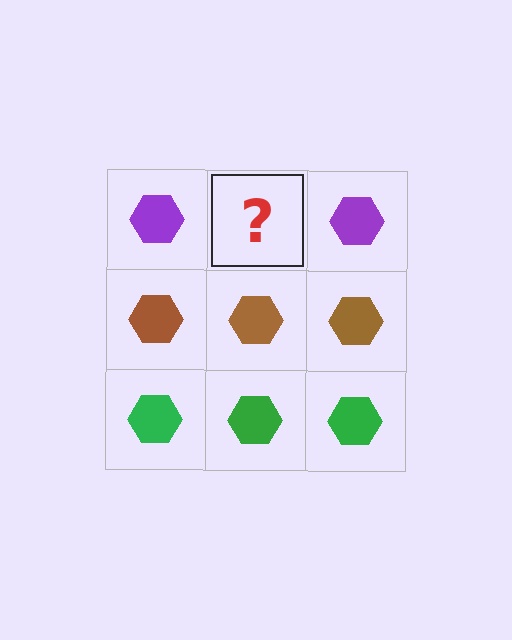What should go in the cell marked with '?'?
The missing cell should contain a purple hexagon.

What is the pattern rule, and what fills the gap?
The rule is that each row has a consistent color. The gap should be filled with a purple hexagon.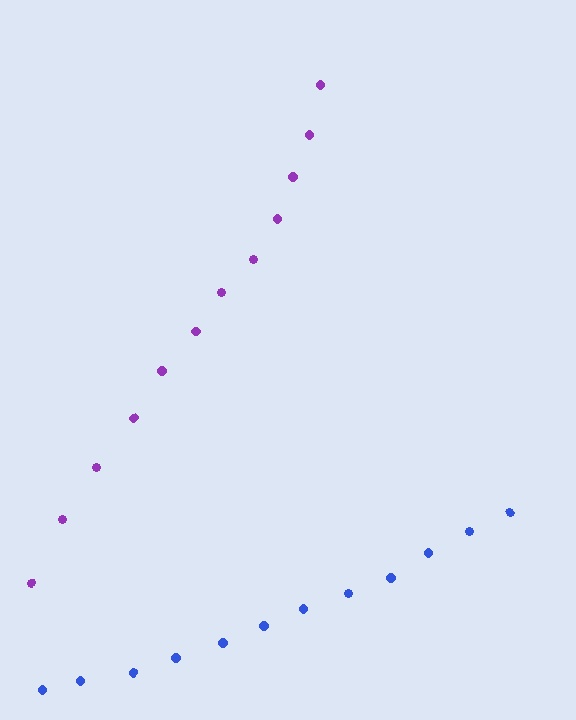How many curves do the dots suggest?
There are 2 distinct paths.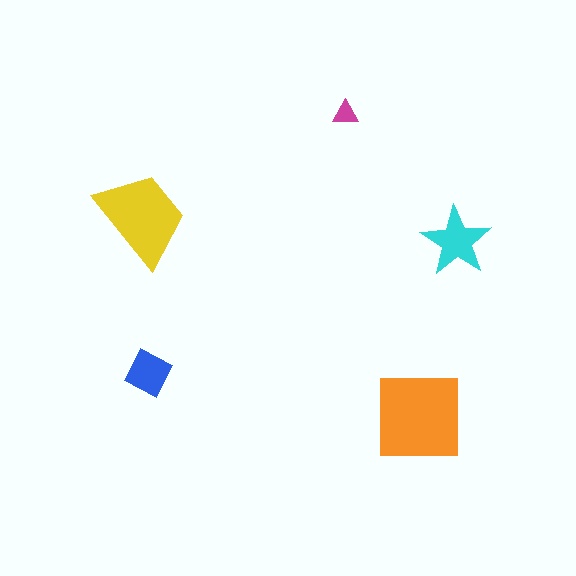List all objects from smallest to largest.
The magenta triangle, the blue diamond, the cyan star, the yellow trapezoid, the orange square.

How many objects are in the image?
There are 5 objects in the image.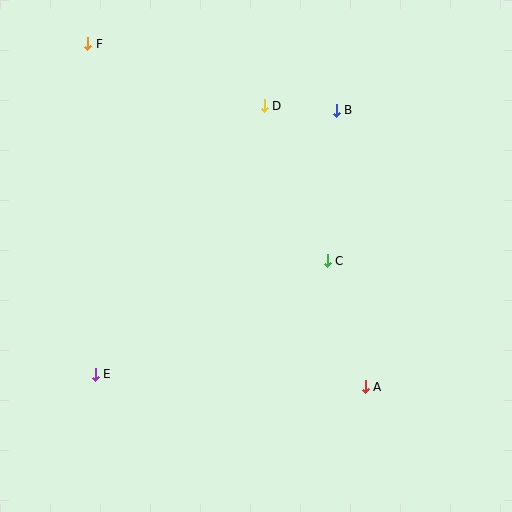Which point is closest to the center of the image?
Point C at (327, 261) is closest to the center.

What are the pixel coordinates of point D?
Point D is at (264, 106).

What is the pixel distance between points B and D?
The distance between B and D is 72 pixels.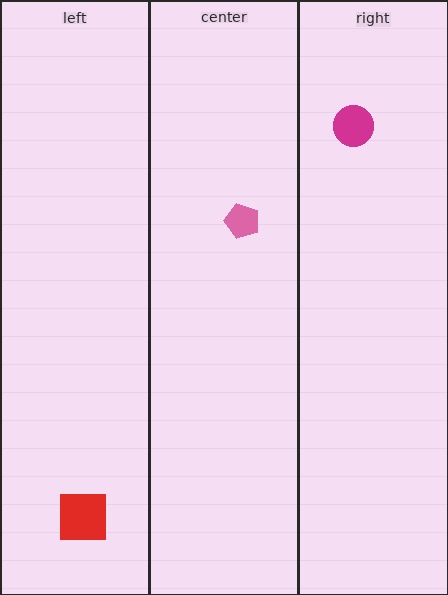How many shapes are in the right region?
1.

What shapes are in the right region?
The magenta circle.